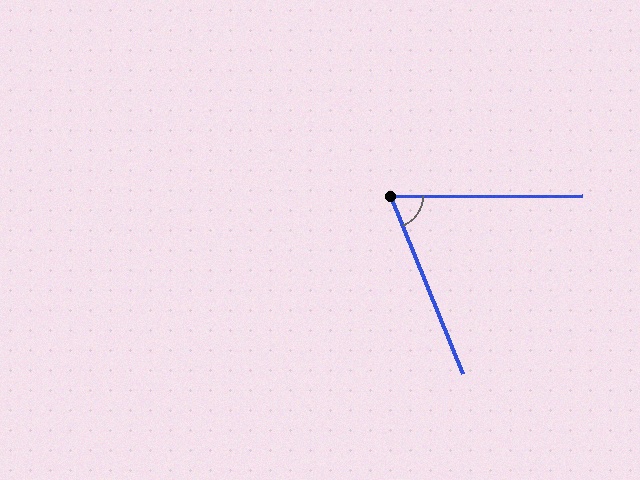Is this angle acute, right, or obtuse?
It is acute.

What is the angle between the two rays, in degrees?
Approximately 68 degrees.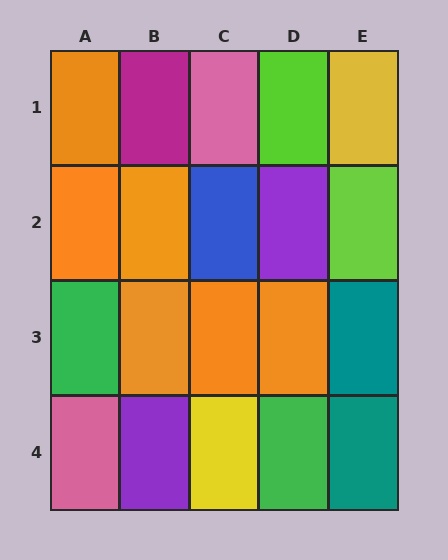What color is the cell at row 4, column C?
Yellow.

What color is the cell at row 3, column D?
Orange.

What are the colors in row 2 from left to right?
Orange, orange, blue, purple, lime.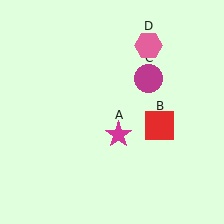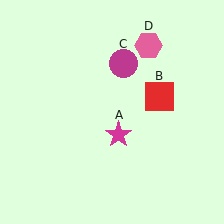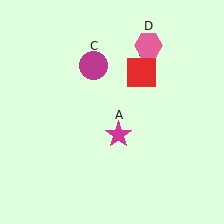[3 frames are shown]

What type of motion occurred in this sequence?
The red square (object B), magenta circle (object C) rotated counterclockwise around the center of the scene.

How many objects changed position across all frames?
2 objects changed position: red square (object B), magenta circle (object C).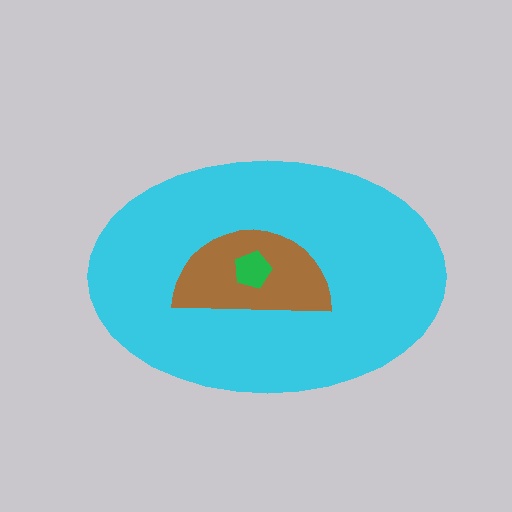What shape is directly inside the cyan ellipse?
The brown semicircle.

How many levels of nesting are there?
3.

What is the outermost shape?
The cyan ellipse.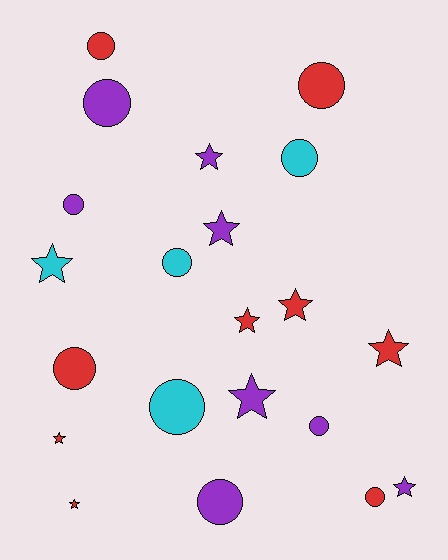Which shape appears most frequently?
Circle, with 11 objects.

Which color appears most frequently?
Red, with 9 objects.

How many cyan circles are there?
There are 3 cyan circles.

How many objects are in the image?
There are 21 objects.